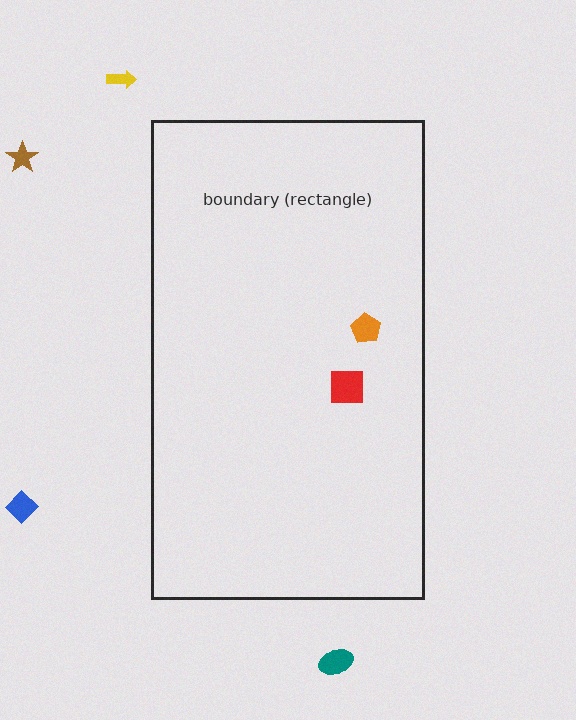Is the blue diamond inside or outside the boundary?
Outside.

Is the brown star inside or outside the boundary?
Outside.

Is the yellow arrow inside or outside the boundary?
Outside.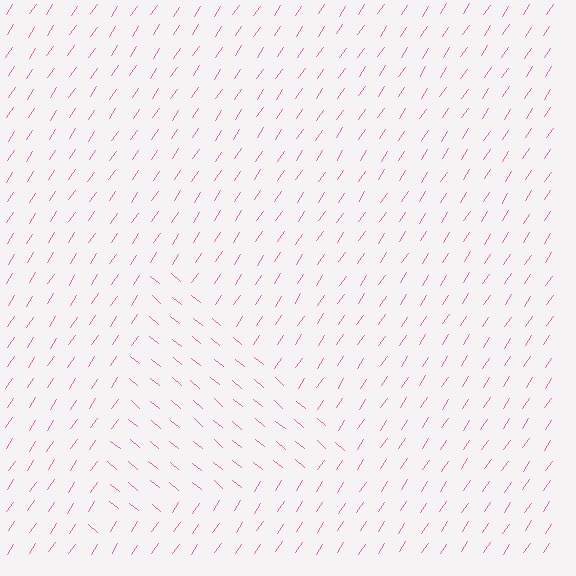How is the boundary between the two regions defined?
The boundary is defined purely by a change in line orientation (approximately 83 degrees difference). All lines are the same color and thickness.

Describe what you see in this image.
The image is filled with small pink line segments. A triangle region in the image has lines oriented differently from the surrounding lines, creating a visible texture boundary.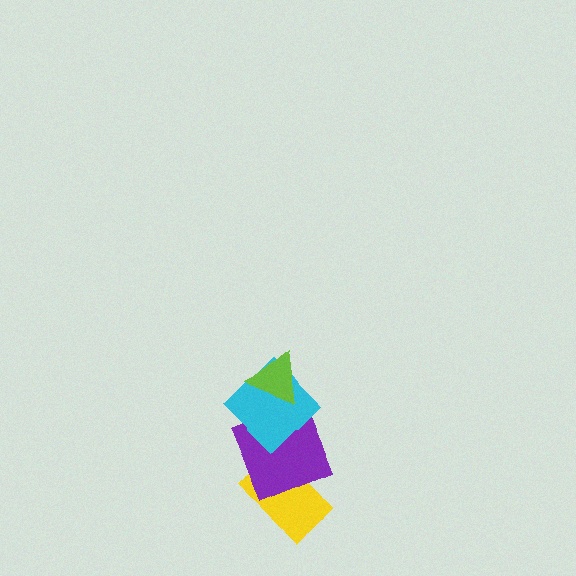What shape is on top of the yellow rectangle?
The purple square is on top of the yellow rectangle.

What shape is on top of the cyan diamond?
The lime triangle is on top of the cyan diamond.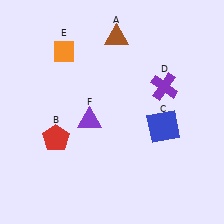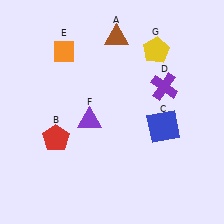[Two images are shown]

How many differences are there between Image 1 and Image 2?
There is 1 difference between the two images.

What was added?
A yellow pentagon (G) was added in Image 2.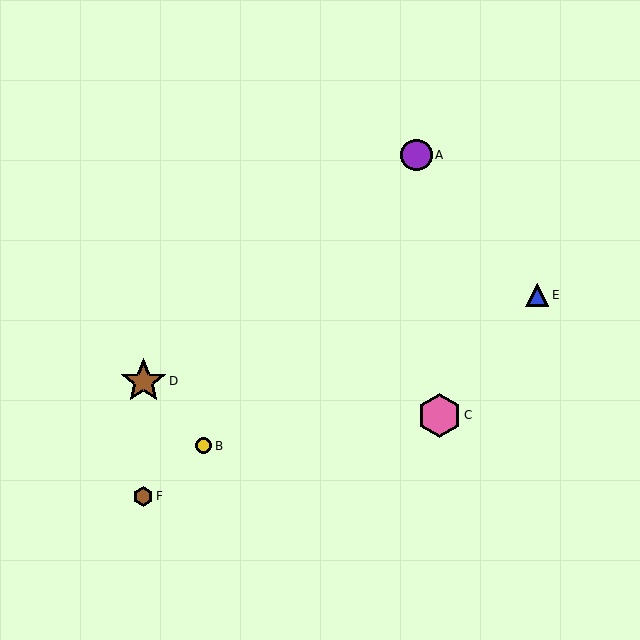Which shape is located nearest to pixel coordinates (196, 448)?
The yellow circle (labeled B) at (204, 446) is nearest to that location.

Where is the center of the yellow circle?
The center of the yellow circle is at (204, 446).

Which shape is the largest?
The brown star (labeled D) is the largest.